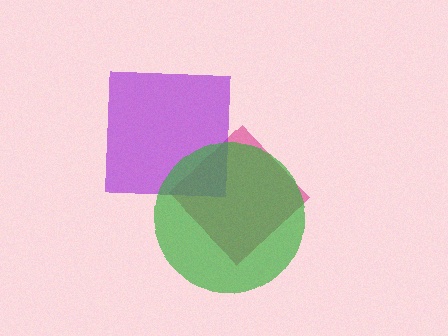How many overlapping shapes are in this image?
There are 3 overlapping shapes in the image.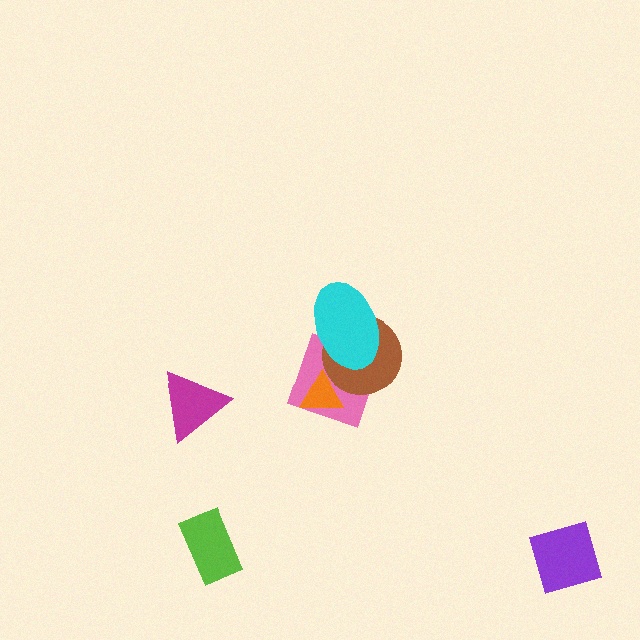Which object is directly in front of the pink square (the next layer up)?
The brown circle is directly in front of the pink square.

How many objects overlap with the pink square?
3 objects overlap with the pink square.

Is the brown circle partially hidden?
Yes, it is partially covered by another shape.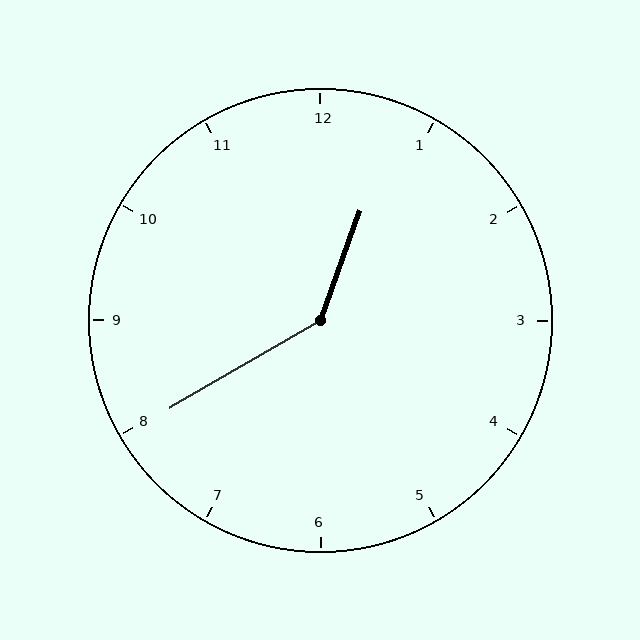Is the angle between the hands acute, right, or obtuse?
It is obtuse.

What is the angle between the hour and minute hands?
Approximately 140 degrees.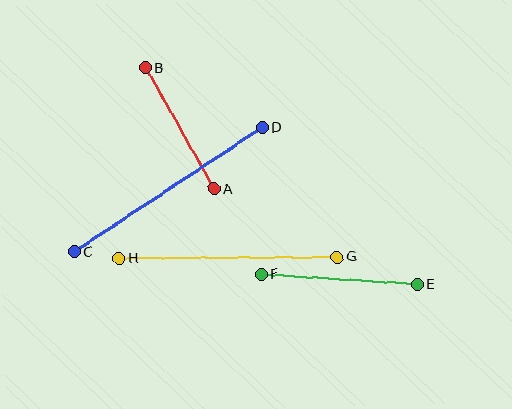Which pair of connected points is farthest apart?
Points C and D are farthest apart.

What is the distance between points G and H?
The distance is approximately 218 pixels.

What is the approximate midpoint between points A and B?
The midpoint is at approximately (180, 128) pixels.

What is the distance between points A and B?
The distance is approximately 140 pixels.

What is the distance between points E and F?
The distance is approximately 157 pixels.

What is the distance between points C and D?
The distance is approximately 225 pixels.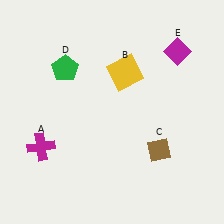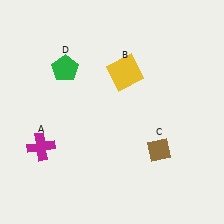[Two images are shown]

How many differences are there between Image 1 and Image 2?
There is 1 difference between the two images.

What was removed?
The magenta diamond (E) was removed in Image 2.